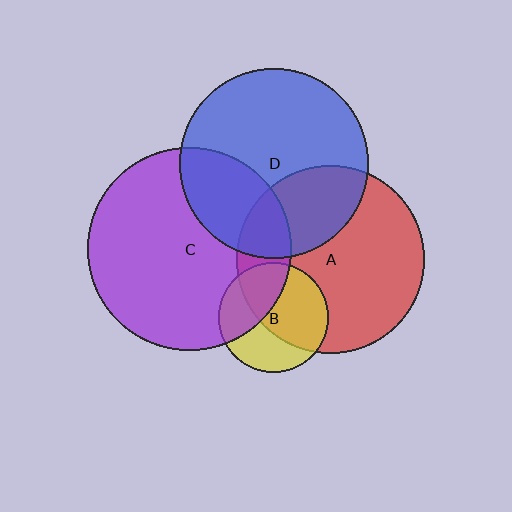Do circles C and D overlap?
Yes.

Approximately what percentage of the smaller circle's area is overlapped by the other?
Approximately 30%.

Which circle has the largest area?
Circle C (purple).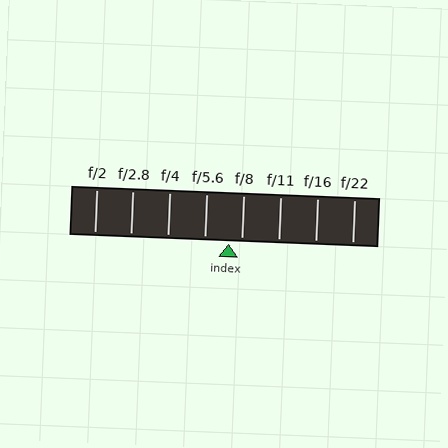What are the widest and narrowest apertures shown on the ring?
The widest aperture shown is f/2 and the narrowest is f/22.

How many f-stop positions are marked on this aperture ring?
There are 8 f-stop positions marked.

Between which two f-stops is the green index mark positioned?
The index mark is between f/5.6 and f/8.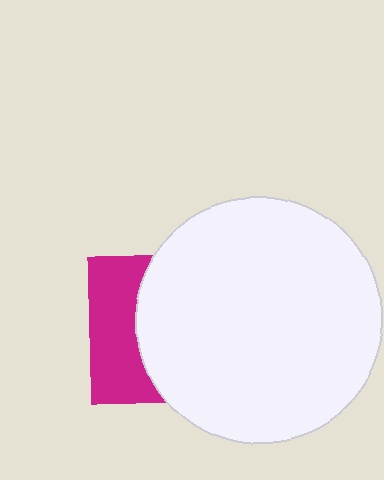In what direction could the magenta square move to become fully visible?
The magenta square could move left. That would shift it out from behind the white circle entirely.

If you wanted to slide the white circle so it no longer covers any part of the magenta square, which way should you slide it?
Slide it right — that is the most direct way to separate the two shapes.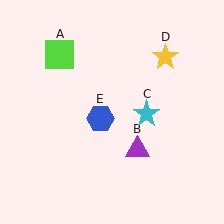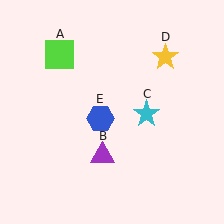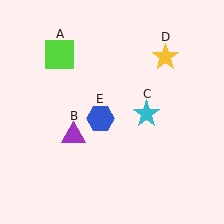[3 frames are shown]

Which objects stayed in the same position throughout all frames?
Lime square (object A) and cyan star (object C) and yellow star (object D) and blue hexagon (object E) remained stationary.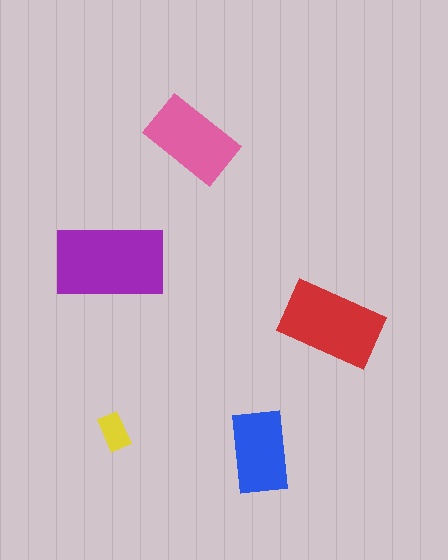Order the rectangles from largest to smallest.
the purple one, the red one, the pink one, the blue one, the yellow one.